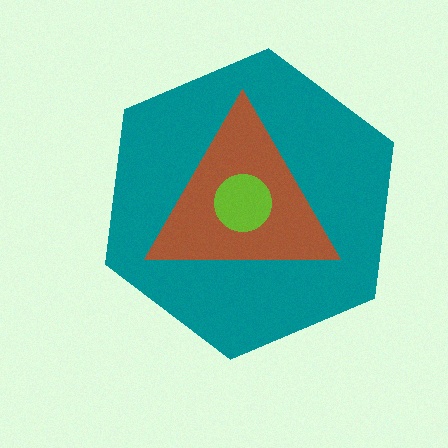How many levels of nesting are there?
3.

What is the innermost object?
The lime circle.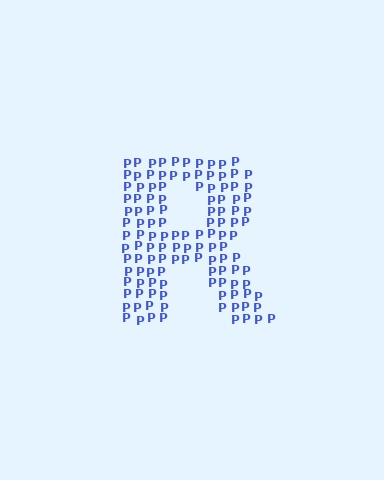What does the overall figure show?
The overall figure shows the letter R.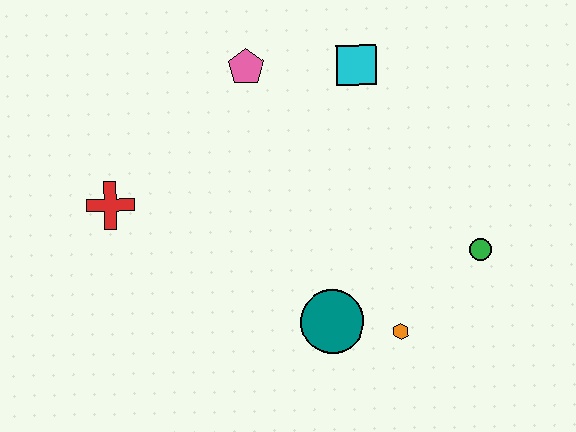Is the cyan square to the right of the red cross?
Yes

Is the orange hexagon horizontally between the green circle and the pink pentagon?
Yes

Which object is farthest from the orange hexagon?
The red cross is farthest from the orange hexagon.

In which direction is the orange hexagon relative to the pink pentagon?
The orange hexagon is below the pink pentagon.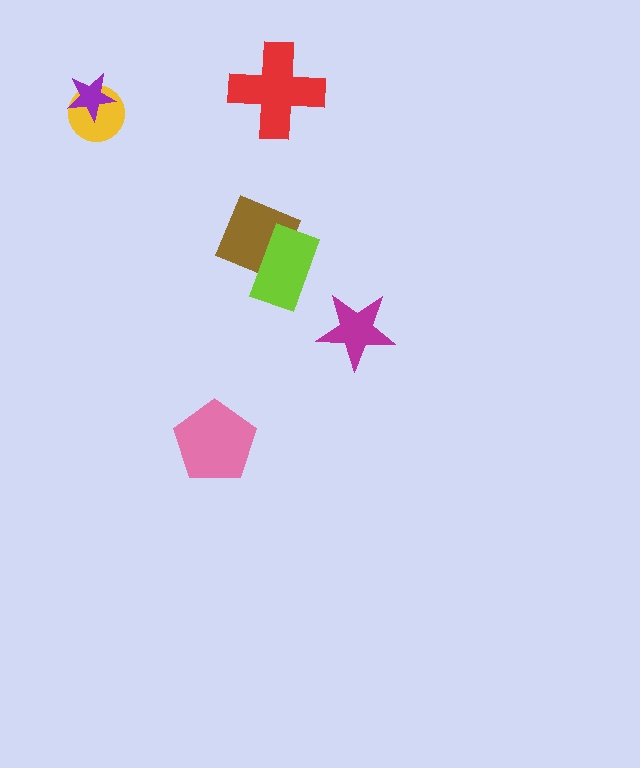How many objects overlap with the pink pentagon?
0 objects overlap with the pink pentagon.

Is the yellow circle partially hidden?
Yes, it is partially covered by another shape.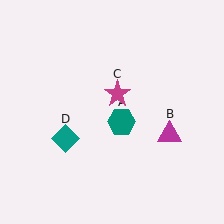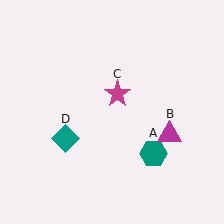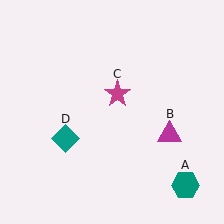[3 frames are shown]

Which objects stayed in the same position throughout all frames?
Magenta triangle (object B) and magenta star (object C) and teal diamond (object D) remained stationary.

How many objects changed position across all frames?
1 object changed position: teal hexagon (object A).